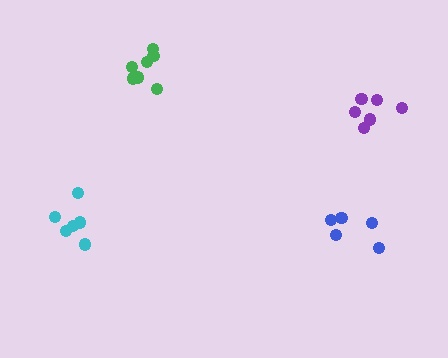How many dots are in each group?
Group 1: 6 dots, Group 2: 5 dots, Group 3: 6 dots, Group 4: 7 dots (24 total).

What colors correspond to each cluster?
The clusters are colored: cyan, blue, purple, green.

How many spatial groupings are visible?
There are 4 spatial groupings.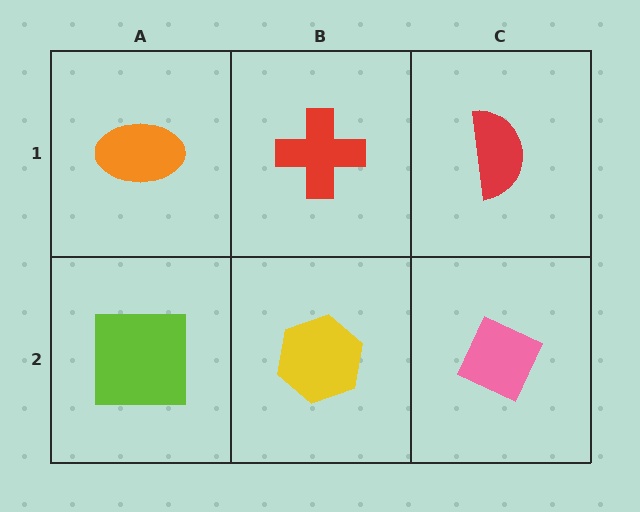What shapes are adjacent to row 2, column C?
A red semicircle (row 1, column C), a yellow hexagon (row 2, column B).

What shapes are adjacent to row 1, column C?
A pink diamond (row 2, column C), a red cross (row 1, column B).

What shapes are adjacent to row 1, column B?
A yellow hexagon (row 2, column B), an orange ellipse (row 1, column A), a red semicircle (row 1, column C).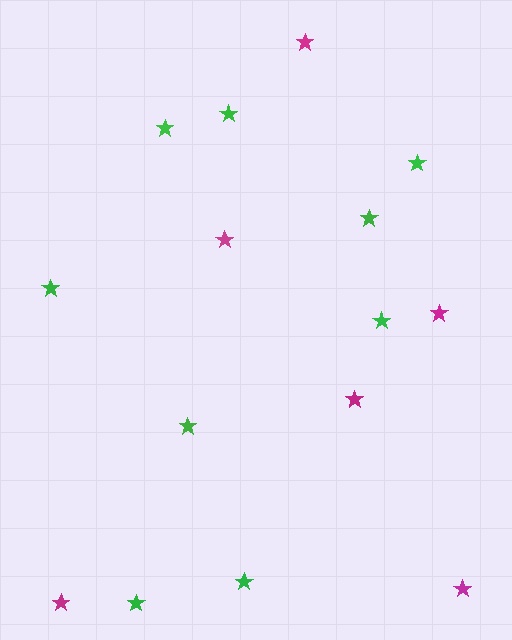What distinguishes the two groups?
There are 2 groups: one group of magenta stars (6) and one group of green stars (9).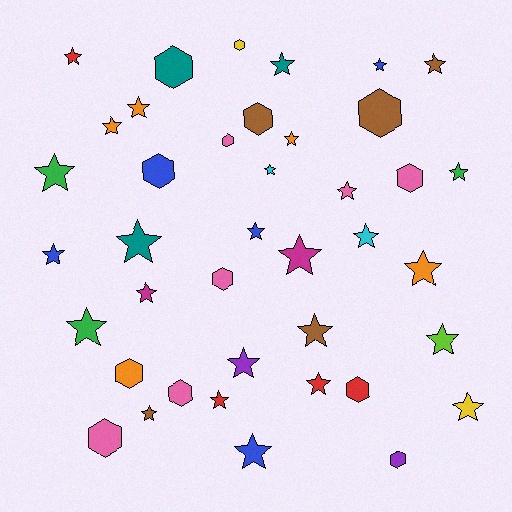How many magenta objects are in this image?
There are 2 magenta objects.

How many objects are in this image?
There are 40 objects.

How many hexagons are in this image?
There are 13 hexagons.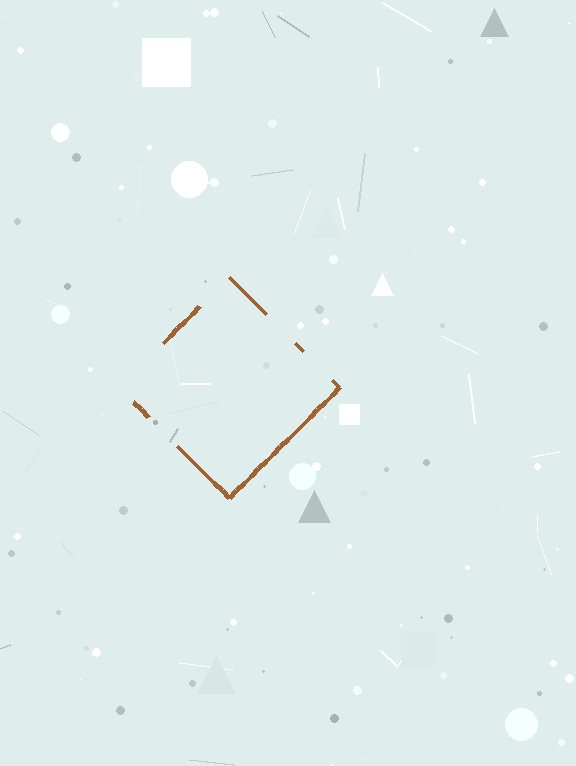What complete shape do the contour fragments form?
The contour fragments form a diamond.